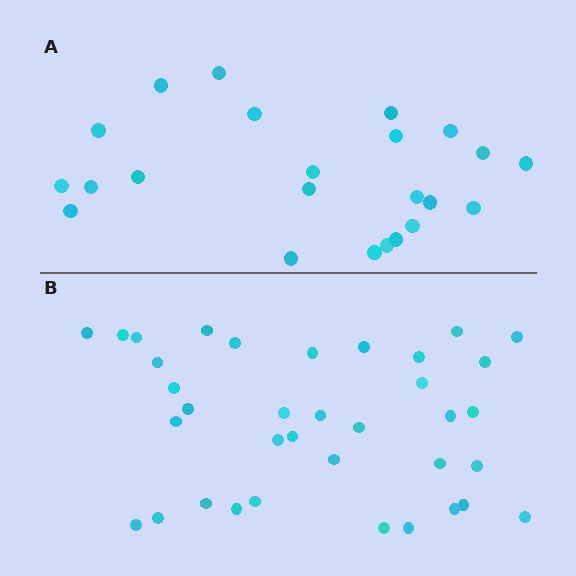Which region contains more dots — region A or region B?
Region B (the bottom region) has more dots.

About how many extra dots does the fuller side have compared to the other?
Region B has approximately 15 more dots than region A.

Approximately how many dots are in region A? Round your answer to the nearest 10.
About 20 dots. (The exact count is 23, which rounds to 20.)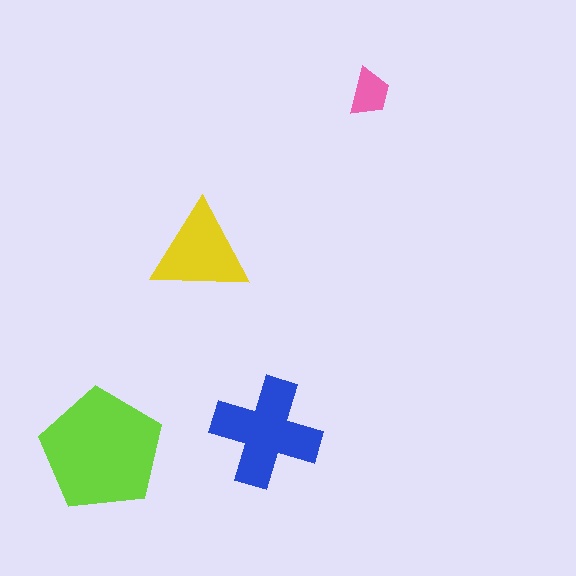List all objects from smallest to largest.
The pink trapezoid, the yellow triangle, the blue cross, the lime pentagon.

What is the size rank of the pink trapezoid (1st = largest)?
4th.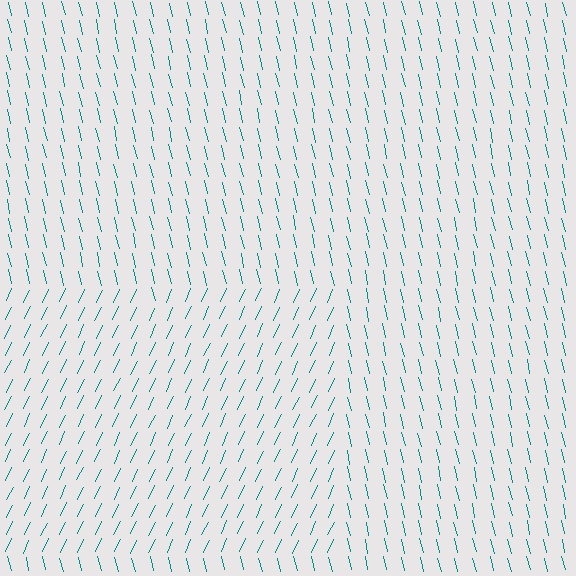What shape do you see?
I see a rectangle.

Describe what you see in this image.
The image is filled with small teal line segments. A rectangle region in the image has lines oriented differently from the surrounding lines, creating a visible texture boundary.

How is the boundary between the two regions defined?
The boundary is defined purely by a change in line orientation (approximately 38 degrees difference). All lines are the same color and thickness.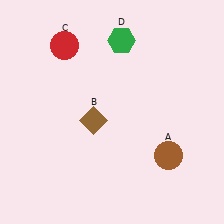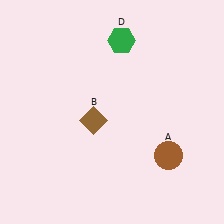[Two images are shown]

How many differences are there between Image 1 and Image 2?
There is 1 difference between the two images.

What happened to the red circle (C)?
The red circle (C) was removed in Image 2. It was in the top-left area of Image 1.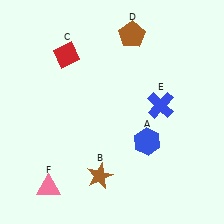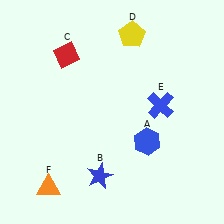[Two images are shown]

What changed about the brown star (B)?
In Image 1, B is brown. In Image 2, it changed to blue.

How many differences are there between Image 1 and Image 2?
There are 3 differences between the two images.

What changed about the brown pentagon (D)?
In Image 1, D is brown. In Image 2, it changed to yellow.